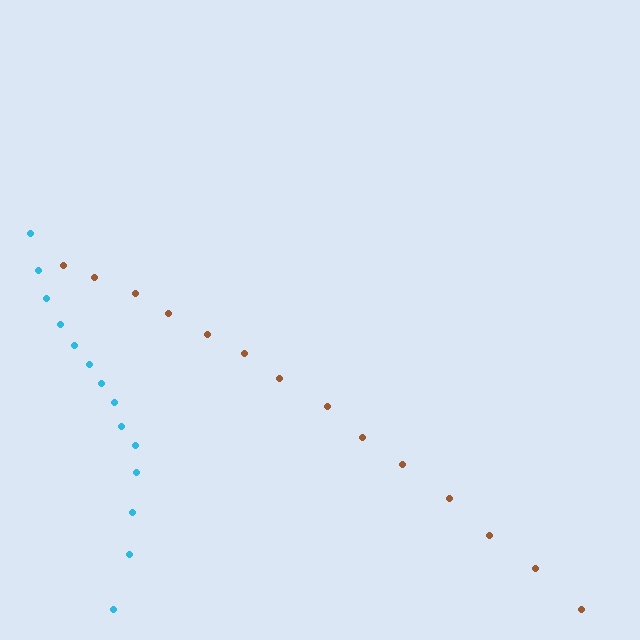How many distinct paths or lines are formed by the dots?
There are 2 distinct paths.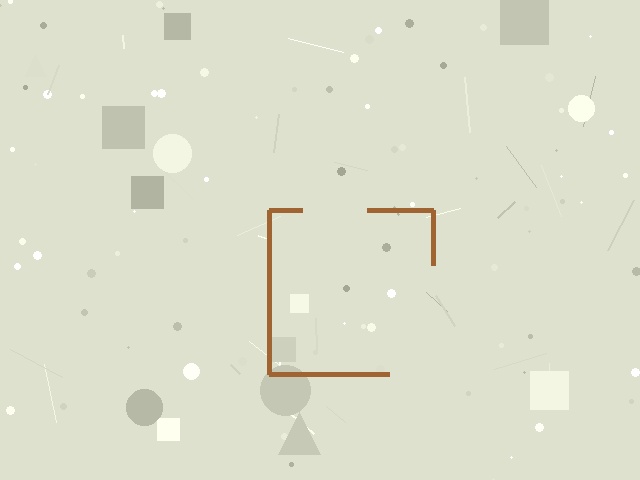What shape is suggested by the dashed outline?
The dashed outline suggests a square.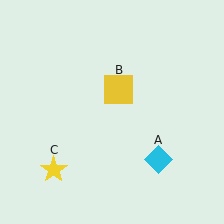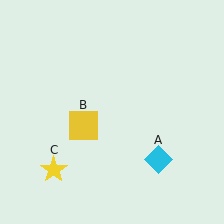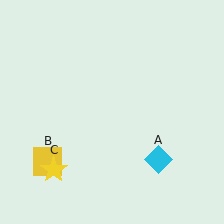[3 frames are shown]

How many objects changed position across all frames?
1 object changed position: yellow square (object B).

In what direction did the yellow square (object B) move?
The yellow square (object B) moved down and to the left.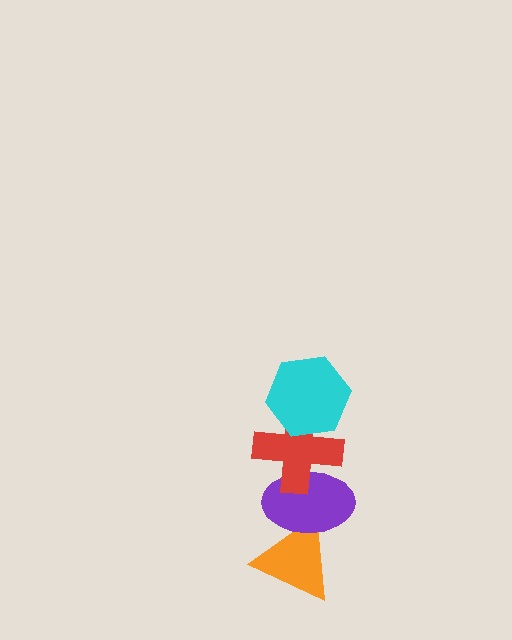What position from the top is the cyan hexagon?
The cyan hexagon is 1st from the top.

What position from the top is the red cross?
The red cross is 2nd from the top.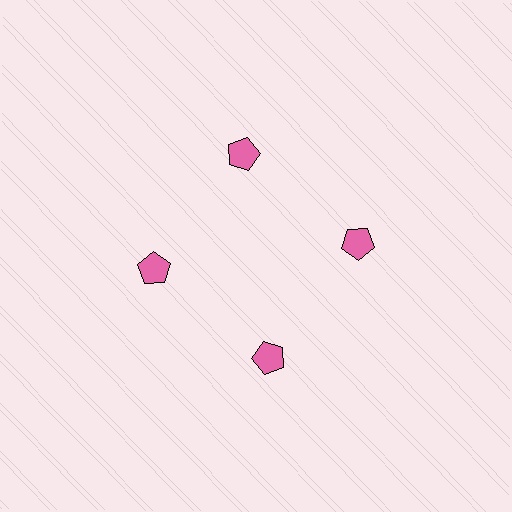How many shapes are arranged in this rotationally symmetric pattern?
There are 4 shapes, arranged in 4 groups of 1.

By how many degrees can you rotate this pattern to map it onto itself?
The pattern maps onto itself every 90 degrees of rotation.